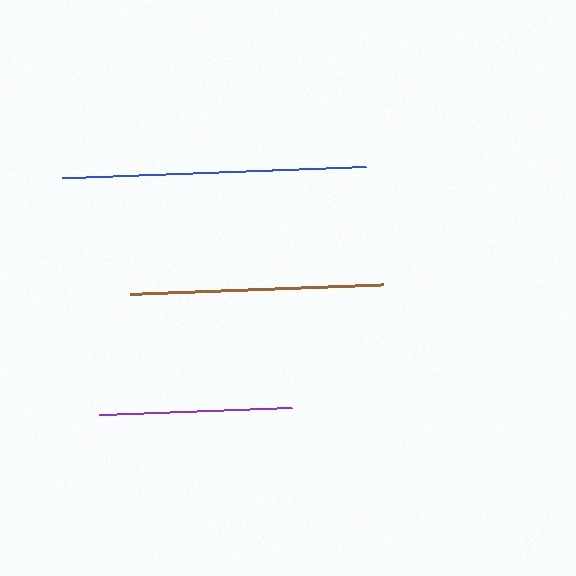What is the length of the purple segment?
The purple segment is approximately 193 pixels long.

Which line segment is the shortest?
The purple line is the shortest at approximately 193 pixels.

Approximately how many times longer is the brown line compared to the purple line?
The brown line is approximately 1.3 times the length of the purple line.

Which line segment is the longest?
The blue line is the longest at approximately 303 pixels.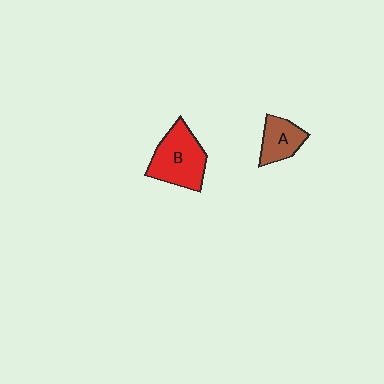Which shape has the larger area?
Shape B (red).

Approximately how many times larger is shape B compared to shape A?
Approximately 1.7 times.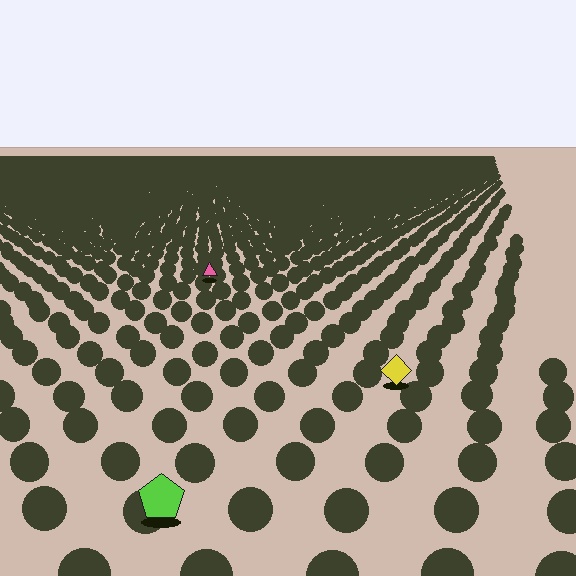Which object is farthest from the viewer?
The pink triangle is farthest from the viewer. It appears smaller and the ground texture around it is denser.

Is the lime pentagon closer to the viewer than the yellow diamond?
Yes. The lime pentagon is closer — you can tell from the texture gradient: the ground texture is coarser near it.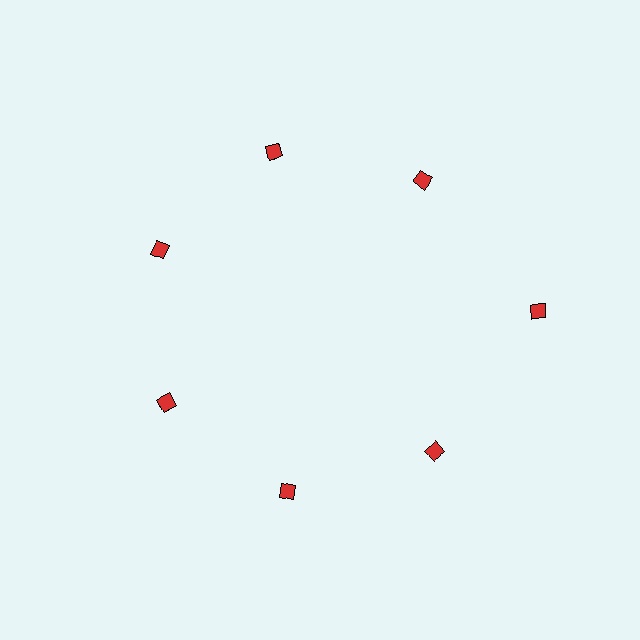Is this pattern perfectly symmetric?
No. The 7 red diamonds are arranged in a ring, but one element near the 3 o'clock position is pushed outward from the center, breaking the 7-fold rotational symmetry.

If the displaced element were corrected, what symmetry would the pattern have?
It would have 7-fold rotational symmetry — the pattern would map onto itself every 51 degrees.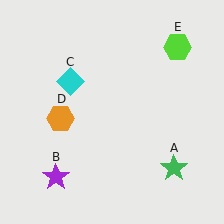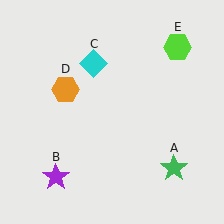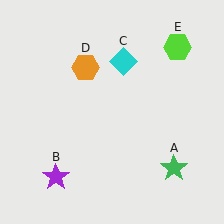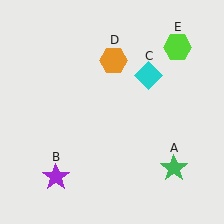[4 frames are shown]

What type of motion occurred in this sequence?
The cyan diamond (object C), orange hexagon (object D) rotated clockwise around the center of the scene.